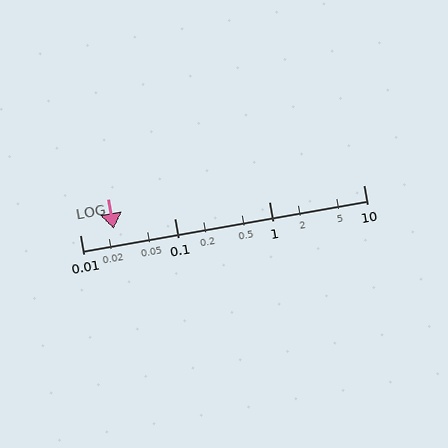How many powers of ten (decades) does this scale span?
The scale spans 3 decades, from 0.01 to 10.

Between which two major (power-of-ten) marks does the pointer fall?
The pointer is between 0.01 and 0.1.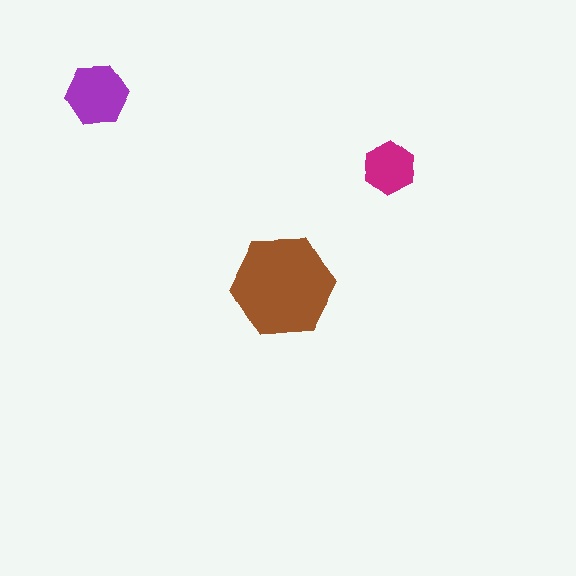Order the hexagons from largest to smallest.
the brown one, the purple one, the magenta one.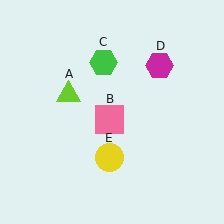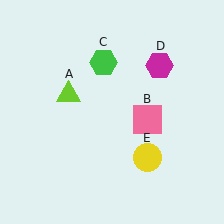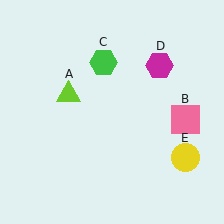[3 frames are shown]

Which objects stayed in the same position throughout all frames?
Lime triangle (object A) and green hexagon (object C) and magenta hexagon (object D) remained stationary.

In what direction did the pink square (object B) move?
The pink square (object B) moved right.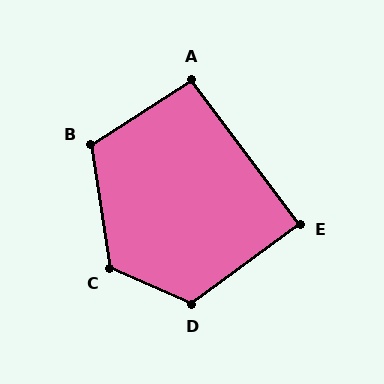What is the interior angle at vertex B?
Approximately 114 degrees (obtuse).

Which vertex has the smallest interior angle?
E, at approximately 90 degrees.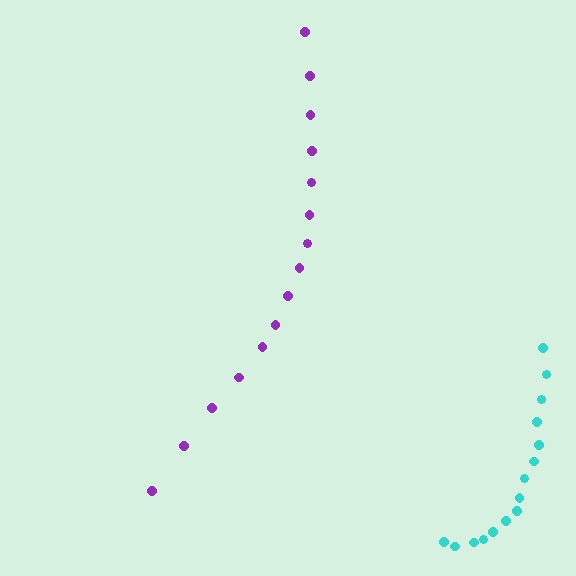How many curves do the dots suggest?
There are 2 distinct paths.